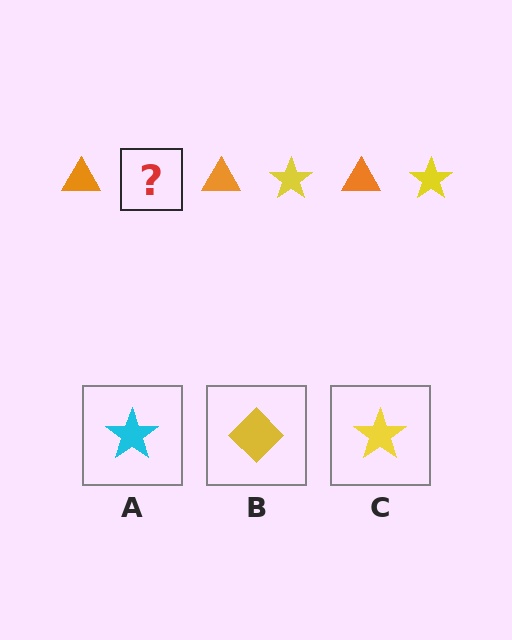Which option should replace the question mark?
Option C.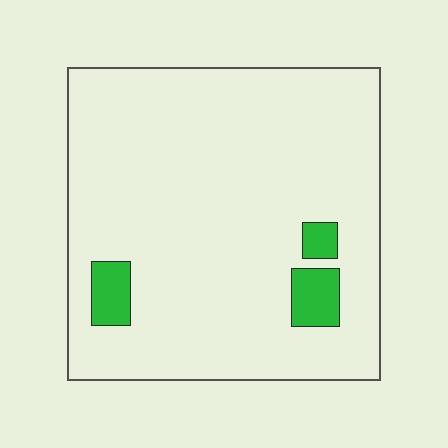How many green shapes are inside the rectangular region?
3.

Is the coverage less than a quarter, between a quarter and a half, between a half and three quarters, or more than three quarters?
Less than a quarter.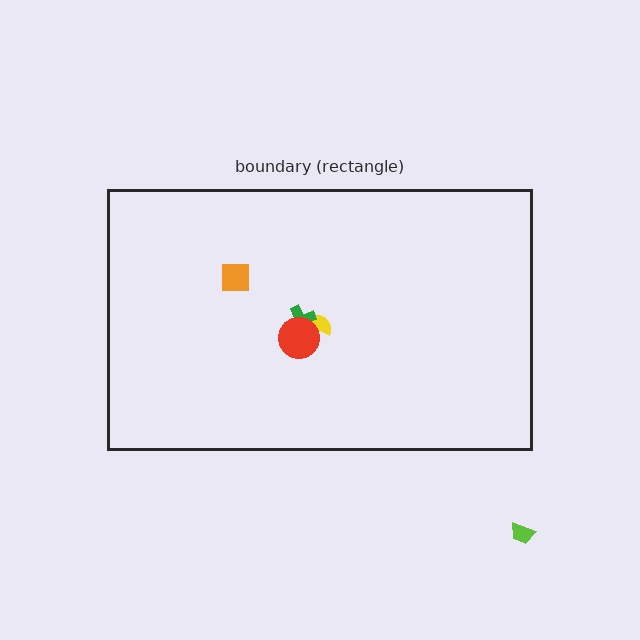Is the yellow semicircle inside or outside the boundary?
Inside.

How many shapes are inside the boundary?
4 inside, 1 outside.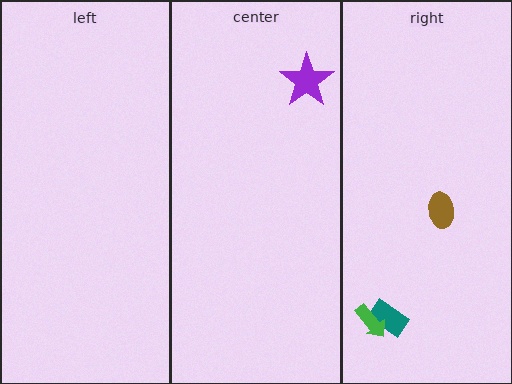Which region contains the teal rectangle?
The right region.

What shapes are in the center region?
The purple star.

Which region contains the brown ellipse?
The right region.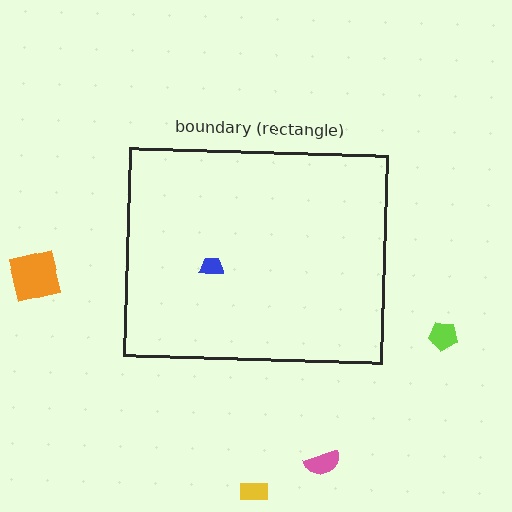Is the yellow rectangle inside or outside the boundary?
Outside.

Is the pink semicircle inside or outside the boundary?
Outside.